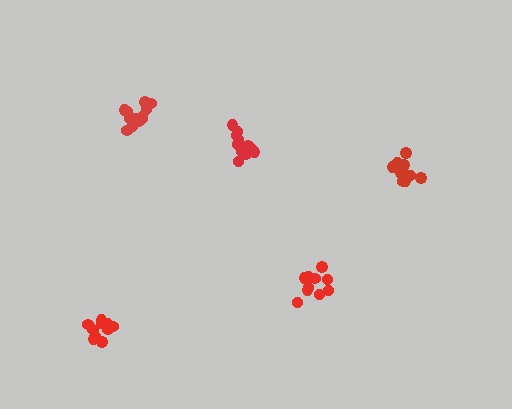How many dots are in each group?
Group 1: 15 dots, Group 2: 10 dots, Group 3: 14 dots, Group 4: 10 dots, Group 5: 11 dots (60 total).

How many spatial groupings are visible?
There are 5 spatial groupings.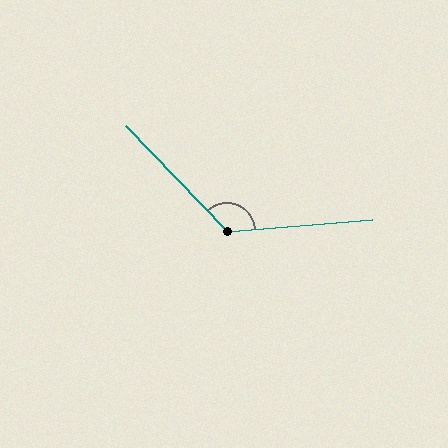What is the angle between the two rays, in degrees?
Approximately 129 degrees.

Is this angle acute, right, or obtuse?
It is obtuse.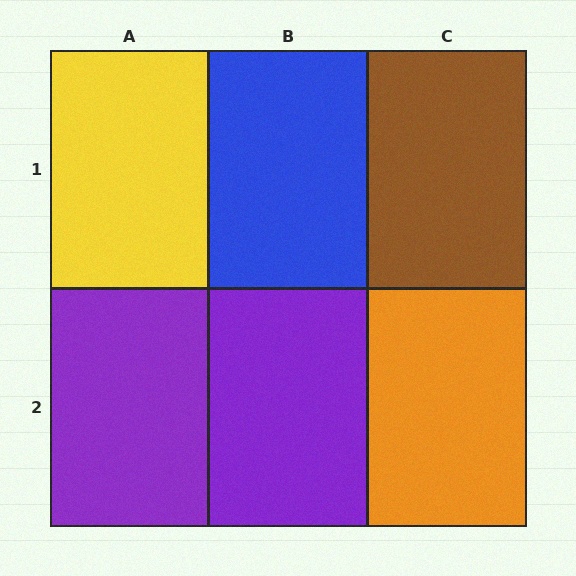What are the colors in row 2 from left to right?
Purple, purple, orange.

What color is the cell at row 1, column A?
Yellow.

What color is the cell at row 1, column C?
Brown.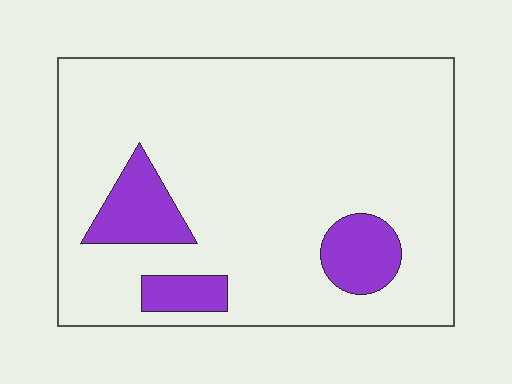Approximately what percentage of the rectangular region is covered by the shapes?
Approximately 15%.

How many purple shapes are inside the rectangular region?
3.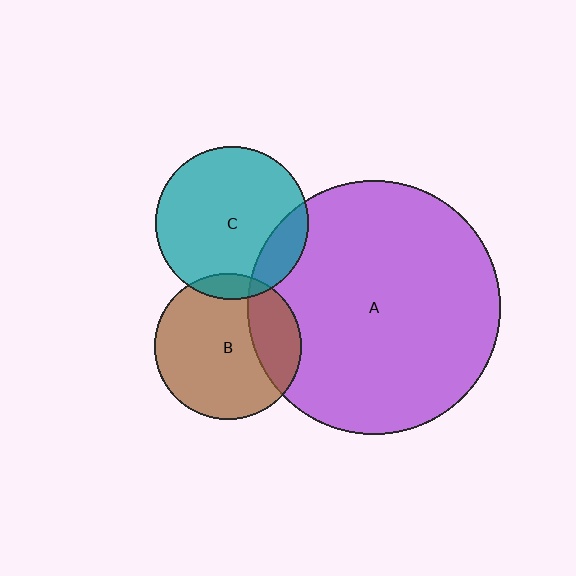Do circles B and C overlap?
Yes.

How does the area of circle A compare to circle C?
Approximately 2.7 times.